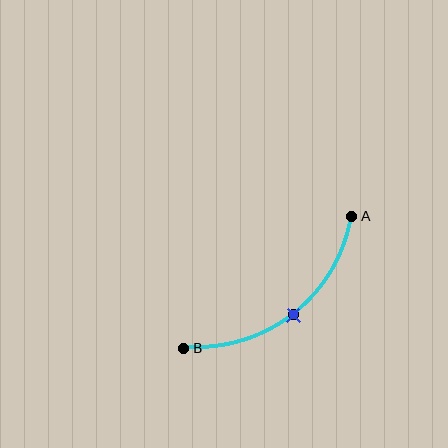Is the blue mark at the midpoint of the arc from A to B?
Yes. The blue mark lies on the arc at equal arc-length from both A and B — it is the arc midpoint.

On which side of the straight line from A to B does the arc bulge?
The arc bulges below and to the right of the straight line connecting A and B.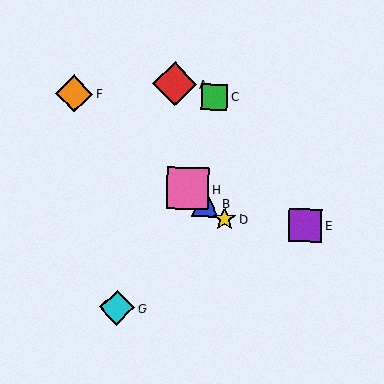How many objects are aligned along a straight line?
4 objects (B, D, F, H) are aligned along a straight line.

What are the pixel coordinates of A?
Object A is at (175, 84).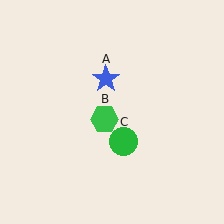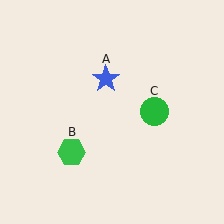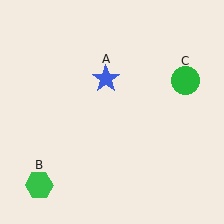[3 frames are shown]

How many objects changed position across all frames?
2 objects changed position: green hexagon (object B), green circle (object C).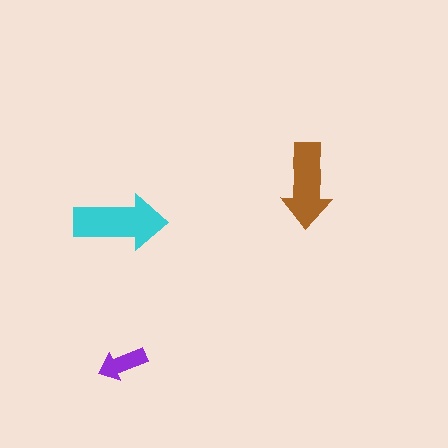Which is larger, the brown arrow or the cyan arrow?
The cyan one.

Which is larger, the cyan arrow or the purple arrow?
The cyan one.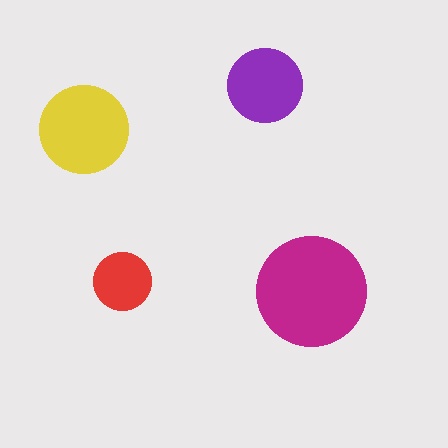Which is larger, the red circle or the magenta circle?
The magenta one.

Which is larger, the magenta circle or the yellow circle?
The magenta one.